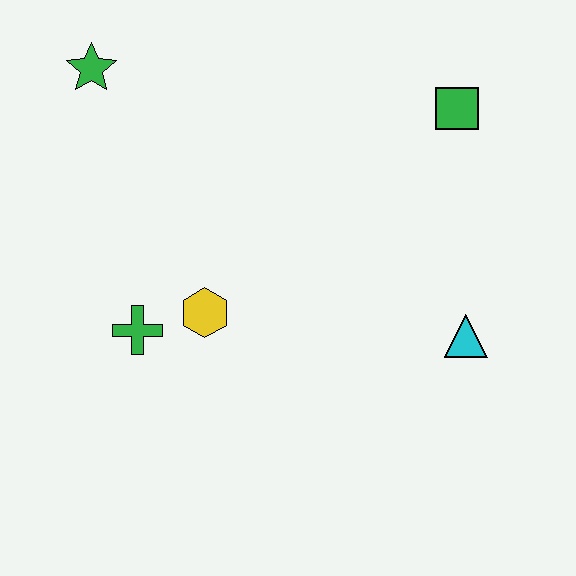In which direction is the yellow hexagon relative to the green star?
The yellow hexagon is below the green star.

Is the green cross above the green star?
No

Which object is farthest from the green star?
The cyan triangle is farthest from the green star.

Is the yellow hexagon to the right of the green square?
No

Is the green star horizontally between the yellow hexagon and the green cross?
No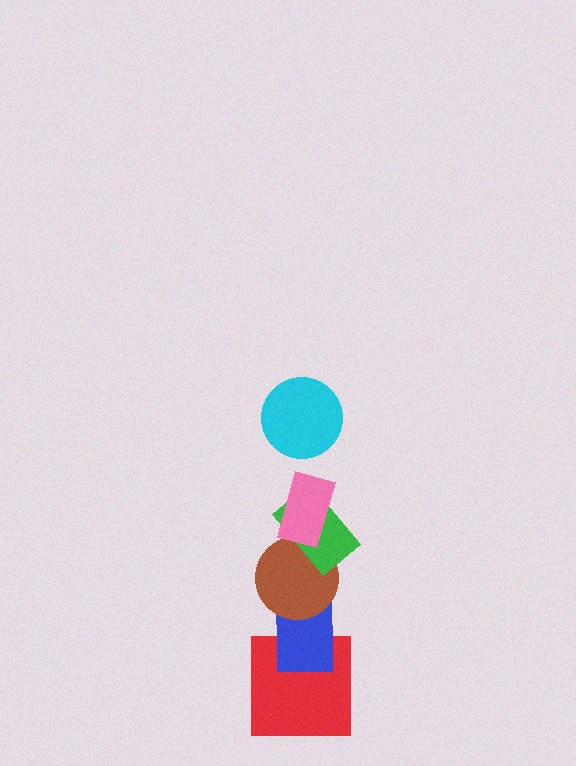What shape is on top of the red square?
The blue rectangle is on top of the red square.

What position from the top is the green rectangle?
The green rectangle is 3rd from the top.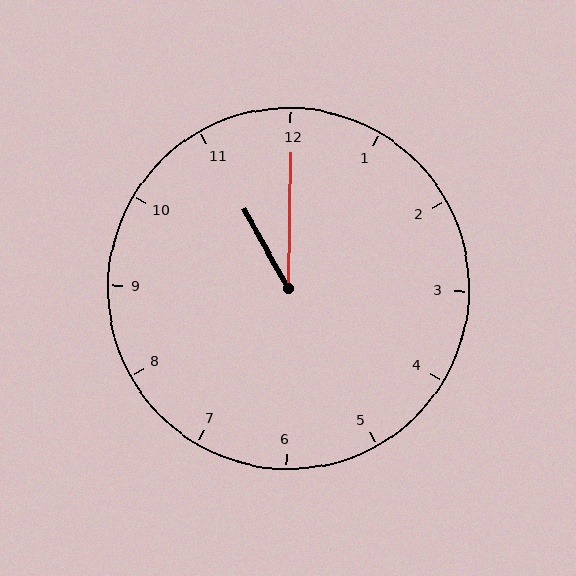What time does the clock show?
11:00.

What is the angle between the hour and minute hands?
Approximately 30 degrees.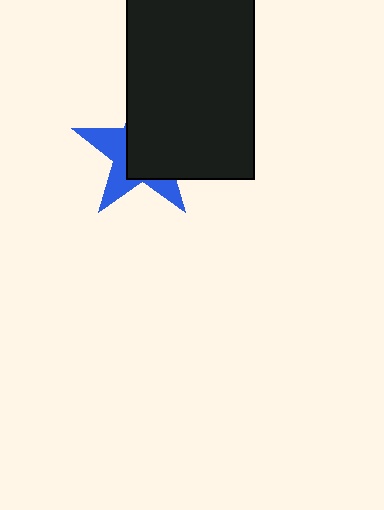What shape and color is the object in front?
The object in front is a black rectangle.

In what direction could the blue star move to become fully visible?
The blue star could move toward the lower-left. That would shift it out from behind the black rectangle entirely.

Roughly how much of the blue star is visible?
A small part of it is visible (roughly 40%).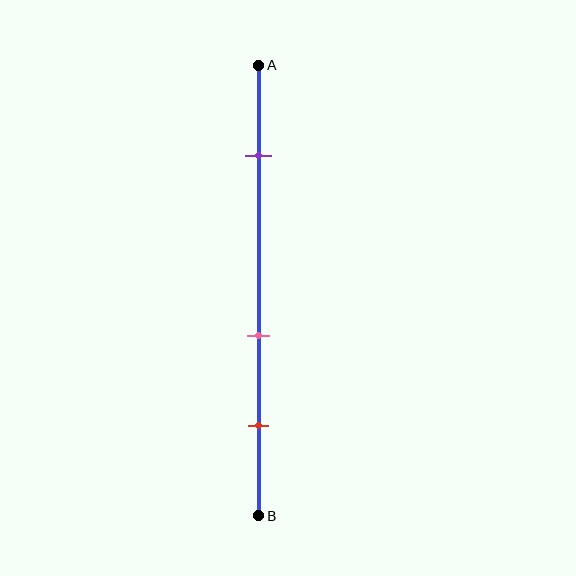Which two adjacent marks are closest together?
The pink and red marks are the closest adjacent pair.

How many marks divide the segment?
There are 3 marks dividing the segment.